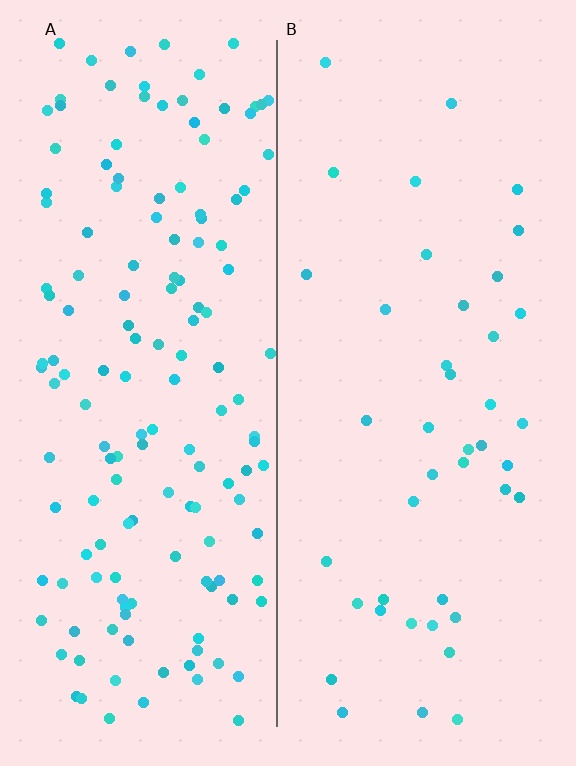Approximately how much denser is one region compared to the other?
Approximately 3.6× — region A over region B.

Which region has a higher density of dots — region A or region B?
A (the left).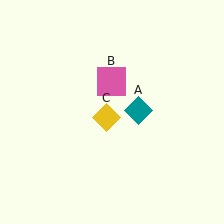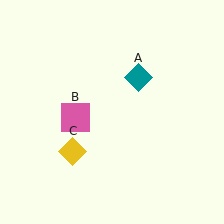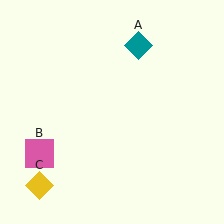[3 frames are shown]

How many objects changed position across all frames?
3 objects changed position: teal diamond (object A), pink square (object B), yellow diamond (object C).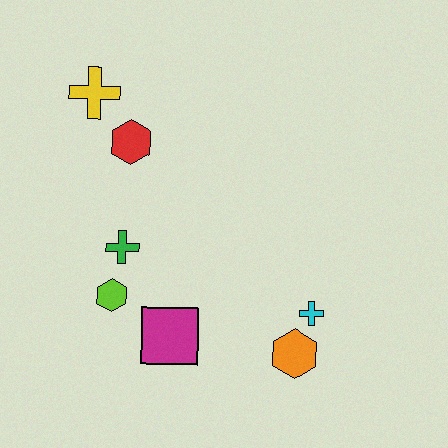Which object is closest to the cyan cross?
The orange hexagon is closest to the cyan cross.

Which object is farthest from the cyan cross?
The yellow cross is farthest from the cyan cross.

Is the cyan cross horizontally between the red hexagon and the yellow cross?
No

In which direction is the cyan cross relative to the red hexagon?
The cyan cross is to the right of the red hexagon.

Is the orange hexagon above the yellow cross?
No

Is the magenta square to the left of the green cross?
No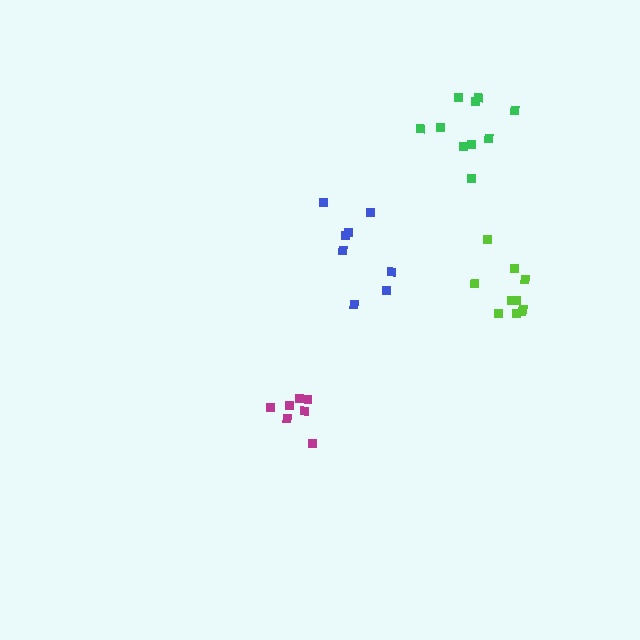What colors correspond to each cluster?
The clusters are colored: magenta, blue, green, lime.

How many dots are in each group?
Group 1: 7 dots, Group 2: 8 dots, Group 3: 10 dots, Group 4: 10 dots (35 total).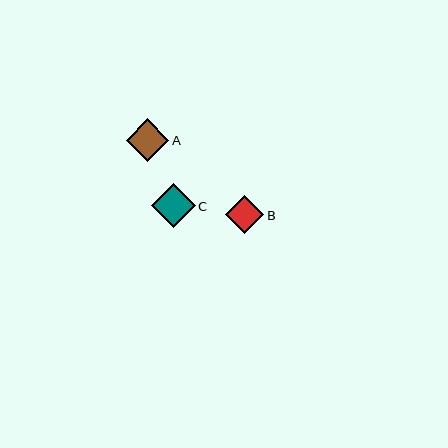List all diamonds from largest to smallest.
From largest to smallest: C, A, B.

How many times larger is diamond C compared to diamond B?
Diamond C is approximately 1.1 times the size of diamond B.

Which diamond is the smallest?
Diamond B is the smallest with a size of approximately 39 pixels.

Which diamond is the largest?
Diamond C is the largest with a size of approximately 44 pixels.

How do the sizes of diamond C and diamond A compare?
Diamond C and diamond A are approximately the same size.